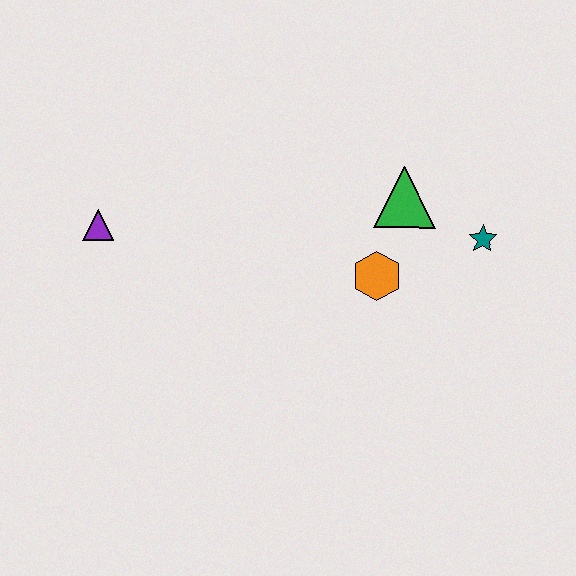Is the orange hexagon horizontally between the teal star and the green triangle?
No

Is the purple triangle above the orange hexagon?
Yes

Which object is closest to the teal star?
The green triangle is closest to the teal star.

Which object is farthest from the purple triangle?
The teal star is farthest from the purple triangle.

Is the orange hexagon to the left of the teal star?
Yes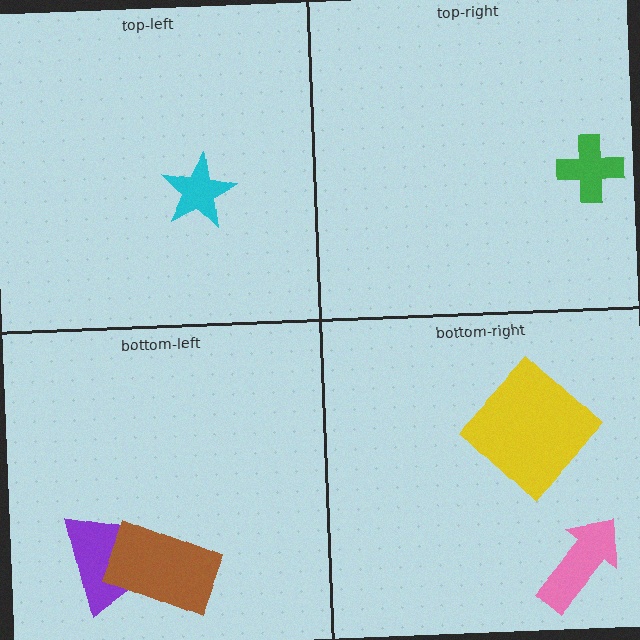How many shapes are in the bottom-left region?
2.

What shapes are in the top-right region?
The green cross.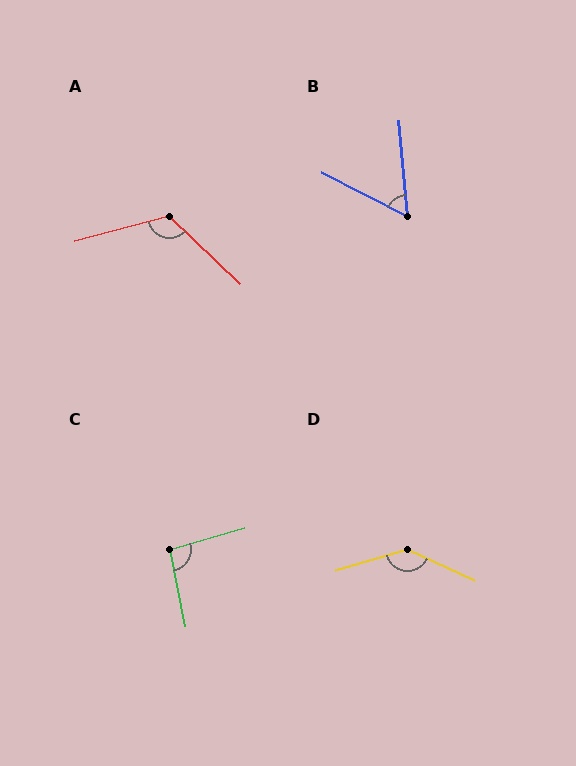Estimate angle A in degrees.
Approximately 122 degrees.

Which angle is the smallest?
B, at approximately 58 degrees.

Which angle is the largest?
D, at approximately 139 degrees.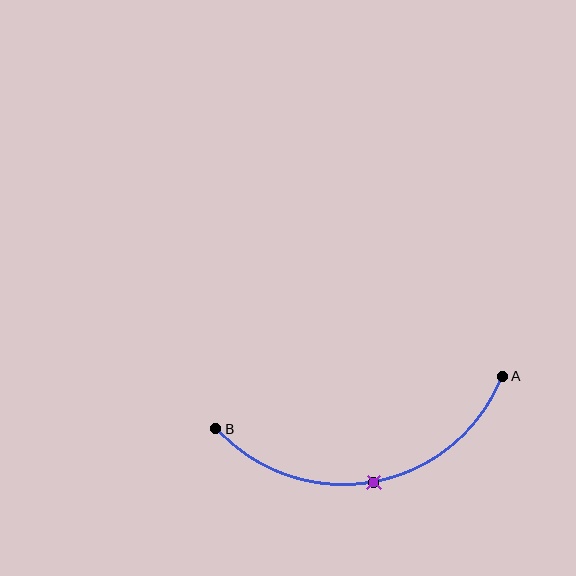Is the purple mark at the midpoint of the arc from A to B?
Yes. The purple mark lies on the arc at equal arc-length from both A and B — it is the arc midpoint.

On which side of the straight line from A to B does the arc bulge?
The arc bulges below the straight line connecting A and B.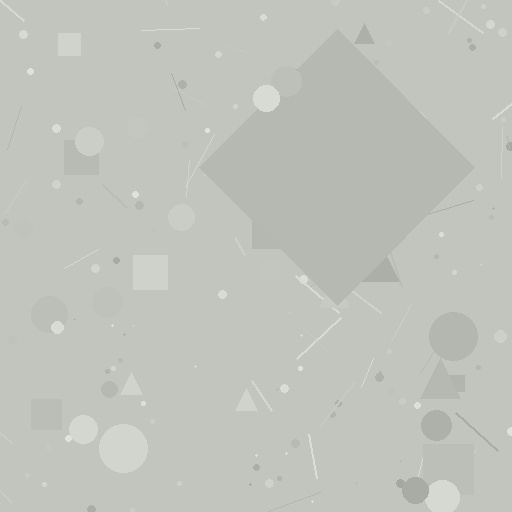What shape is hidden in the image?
A diamond is hidden in the image.